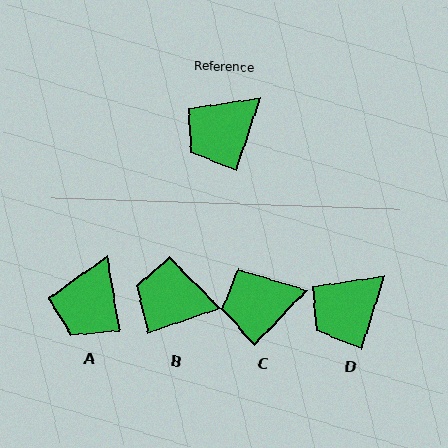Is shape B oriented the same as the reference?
No, it is off by about 54 degrees.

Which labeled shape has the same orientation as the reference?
D.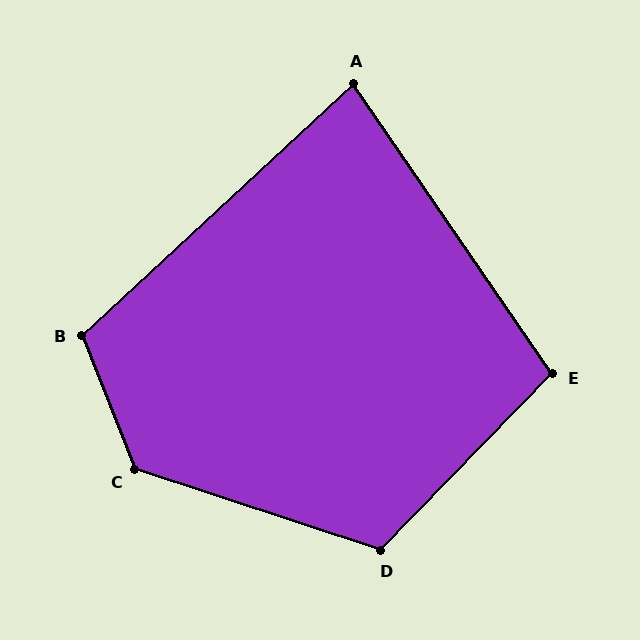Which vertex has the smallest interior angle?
A, at approximately 82 degrees.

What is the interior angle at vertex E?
Approximately 101 degrees (obtuse).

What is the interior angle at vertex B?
Approximately 112 degrees (obtuse).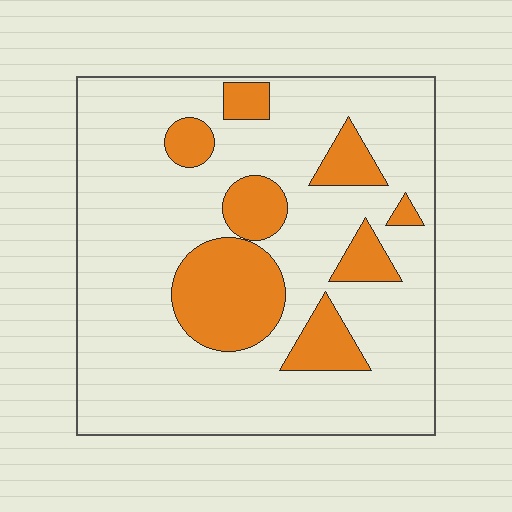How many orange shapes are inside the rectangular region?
8.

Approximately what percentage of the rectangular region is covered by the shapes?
Approximately 20%.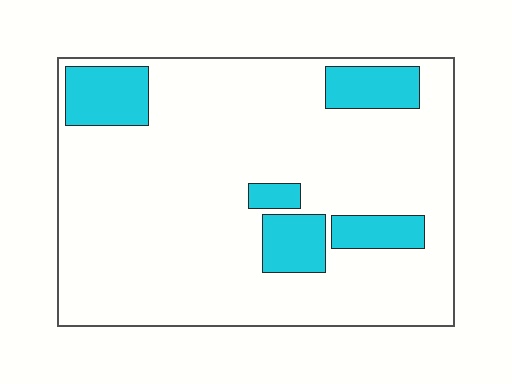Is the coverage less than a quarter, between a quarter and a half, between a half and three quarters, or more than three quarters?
Less than a quarter.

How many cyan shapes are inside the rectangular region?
5.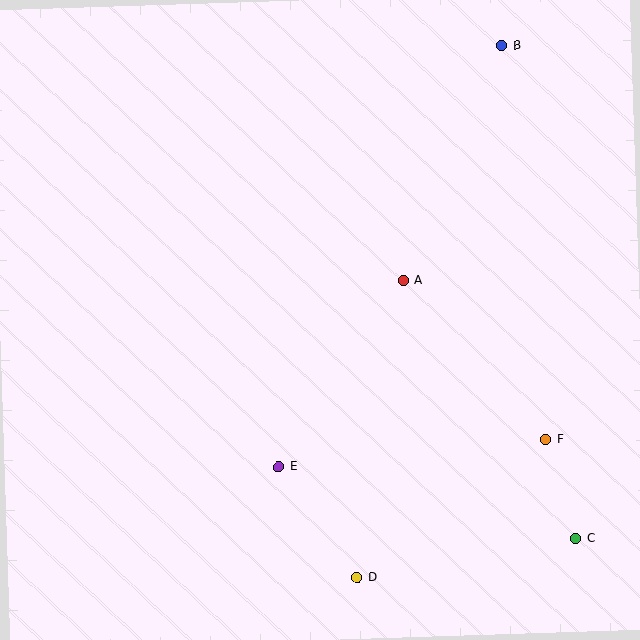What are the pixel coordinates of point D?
Point D is at (357, 578).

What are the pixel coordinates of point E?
Point E is at (279, 467).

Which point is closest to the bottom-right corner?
Point C is closest to the bottom-right corner.